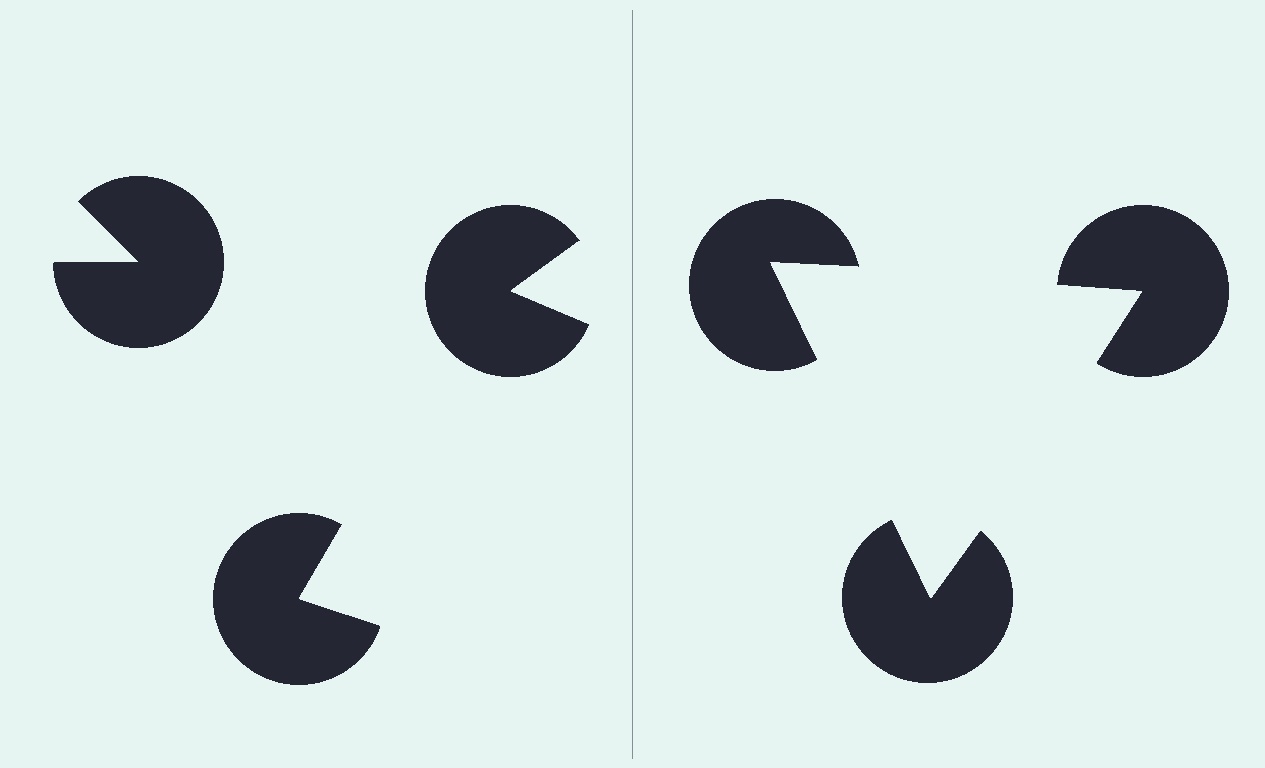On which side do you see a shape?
An illusory triangle appears on the right side. On the left side the wedge cuts are rotated, so no coherent shape forms.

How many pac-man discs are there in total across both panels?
6 — 3 on each side.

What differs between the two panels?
The pac-man discs are positioned identically on both sides; only the wedge orientations differ. On the right they align to a triangle; on the left they are misaligned.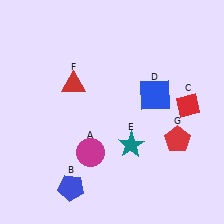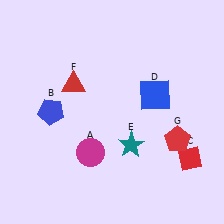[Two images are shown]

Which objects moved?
The objects that moved are: the blue pentagon (B), the red diamond (C).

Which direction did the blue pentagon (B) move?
The blue pentagon (B) moved up.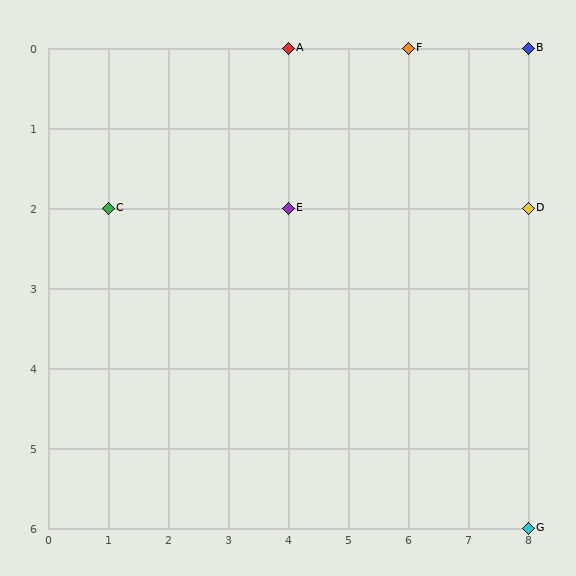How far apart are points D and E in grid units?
Points D and E are 4 columns apart.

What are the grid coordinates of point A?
Point A is at grid coordinates (4, 0).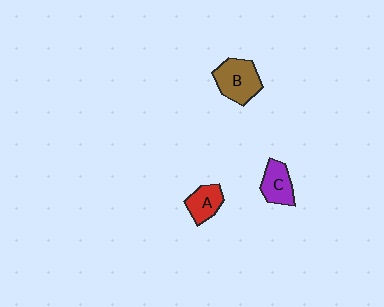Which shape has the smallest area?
Shape A (red).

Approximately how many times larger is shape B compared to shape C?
Approximately 1.4 times.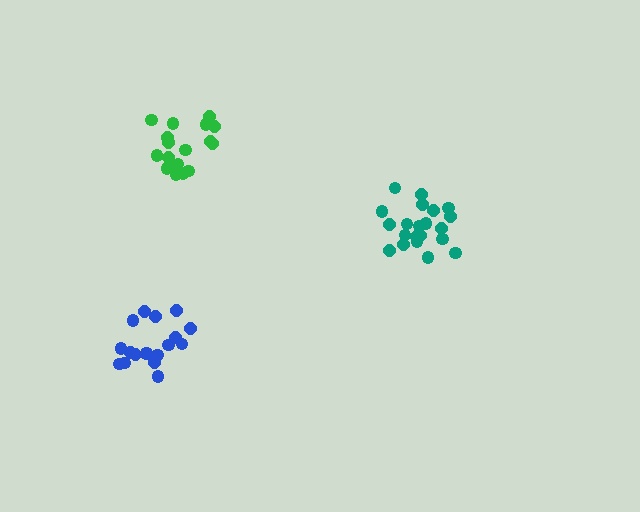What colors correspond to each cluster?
The clusters are colored: green, teal, blue.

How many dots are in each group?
Group 1: 20 dots, Group 2: 21 dots, Group 3: 18 dots (59 total).